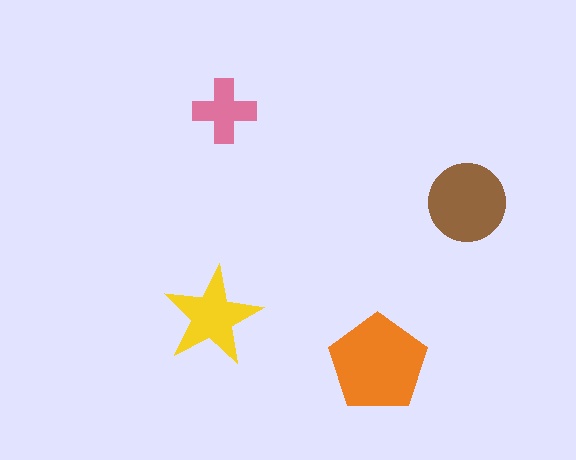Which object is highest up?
The pink cross is topmost.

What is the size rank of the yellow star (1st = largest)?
3rd.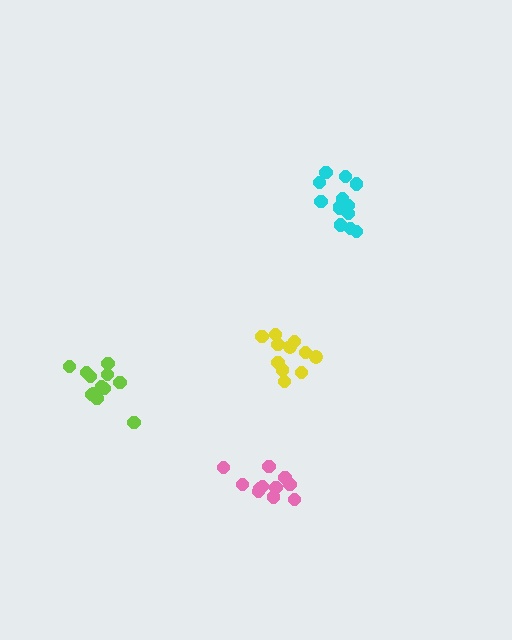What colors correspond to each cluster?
The clusters are colored: yellow, lime, cyan, pink.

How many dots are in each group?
Group 1: 11 dots, Group 2: 12 dots, Group 3: 13 dots, Group 4: 11 dots (47 total).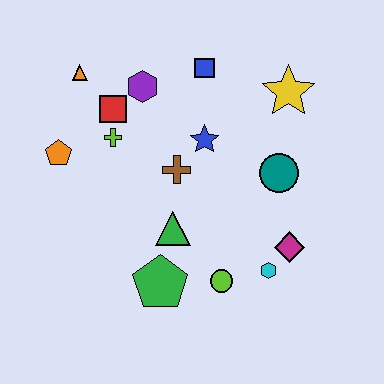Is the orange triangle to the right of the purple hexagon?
No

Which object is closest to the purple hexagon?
The red square is closest to the purple hexagon.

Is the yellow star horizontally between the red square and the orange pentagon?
No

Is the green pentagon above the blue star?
No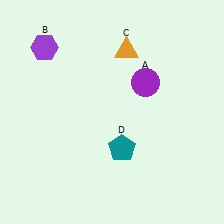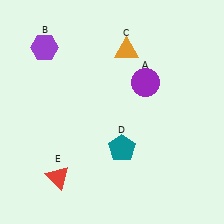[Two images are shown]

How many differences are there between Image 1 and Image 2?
There is 1 difference between the two images.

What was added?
A red triangle (E) was added in Image 2.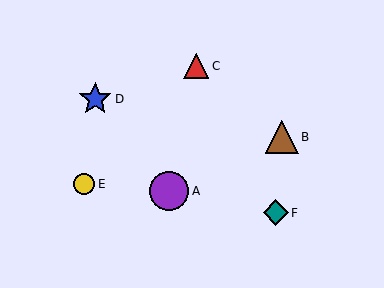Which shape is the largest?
The purple circle (labeled A) is the largest.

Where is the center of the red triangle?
The center of the red triangle is at (196, 66).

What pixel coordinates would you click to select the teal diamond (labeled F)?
Click at (276, 213) to select the teal diamond F.